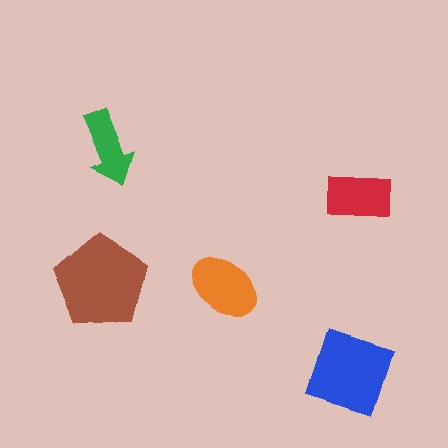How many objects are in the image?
There are 5 objects in the image.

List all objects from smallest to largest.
The green arrow, the red rectangle, the orange ellipse, the blue diamond, the brown pentagon.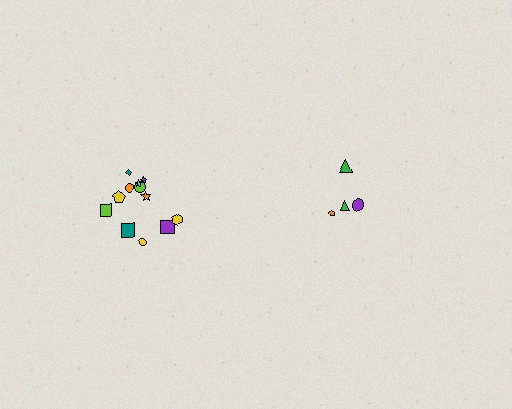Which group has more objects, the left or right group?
The left group.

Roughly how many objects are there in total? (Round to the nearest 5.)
Roughly 15 objects in total.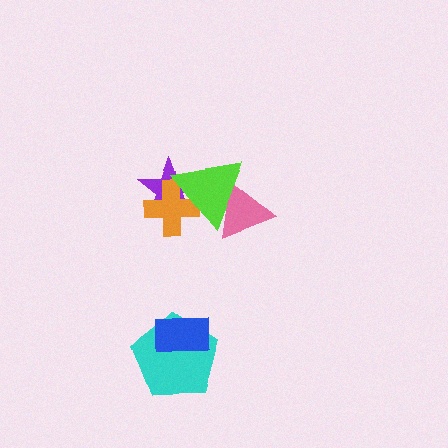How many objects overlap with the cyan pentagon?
1 object overlaps with the cyan pentagon.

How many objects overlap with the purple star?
2 objects overlap with the purple star.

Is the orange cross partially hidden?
Yes, it is partially covered by another shape.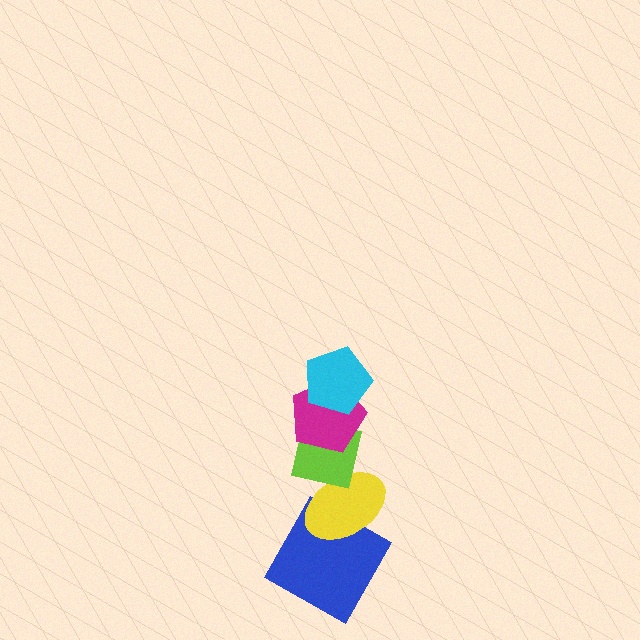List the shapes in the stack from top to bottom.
From top to bottom: the cyan pentagon, the magenta pentagon, the lime square, the yellow ellipse, the blue square.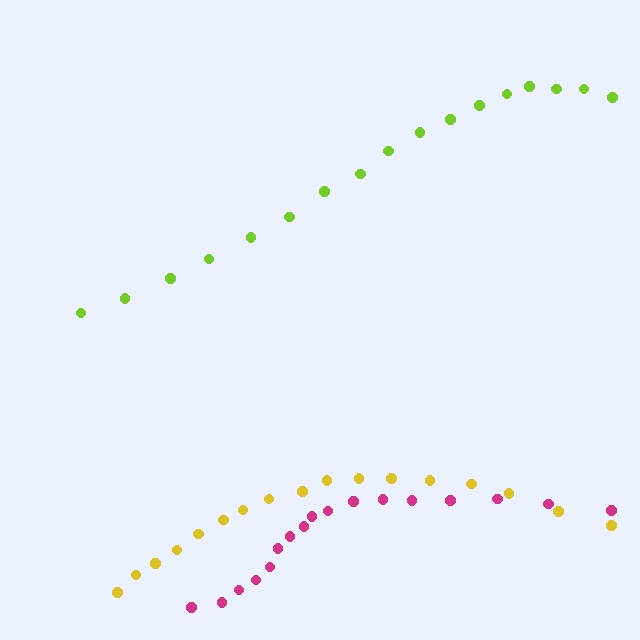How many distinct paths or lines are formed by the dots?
There are 3 distinct paths.